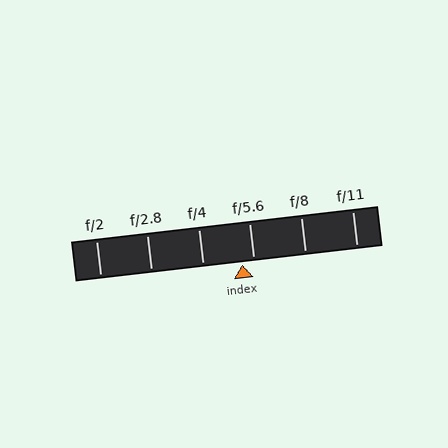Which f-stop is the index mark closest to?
The index mark is closest to f/5.6.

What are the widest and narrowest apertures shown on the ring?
The widest aperture shown is f/2 and the narrowest is f/11.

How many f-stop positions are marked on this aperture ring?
There are 6 f-stop positions marked.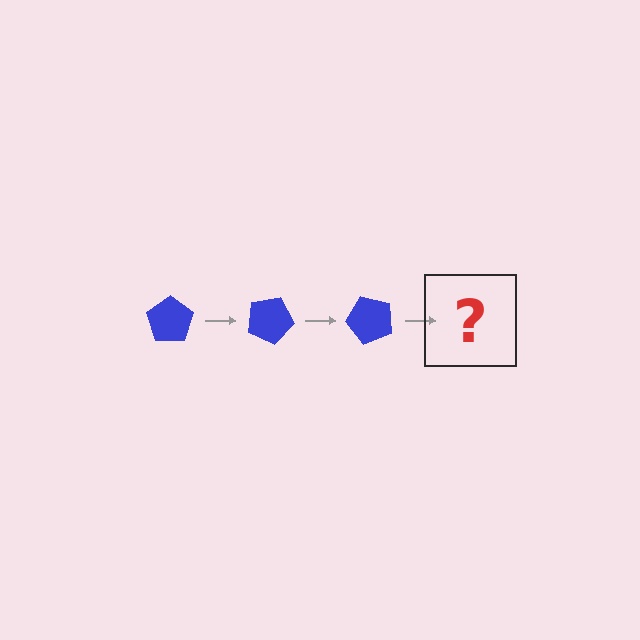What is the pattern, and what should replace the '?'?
The pattern is that the pentagon rotates 25 degrees each step. The '?' should be a blue pentagon rotated 75 degrees.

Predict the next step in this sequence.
The next step is a blue pentagon rotated 75 degrees.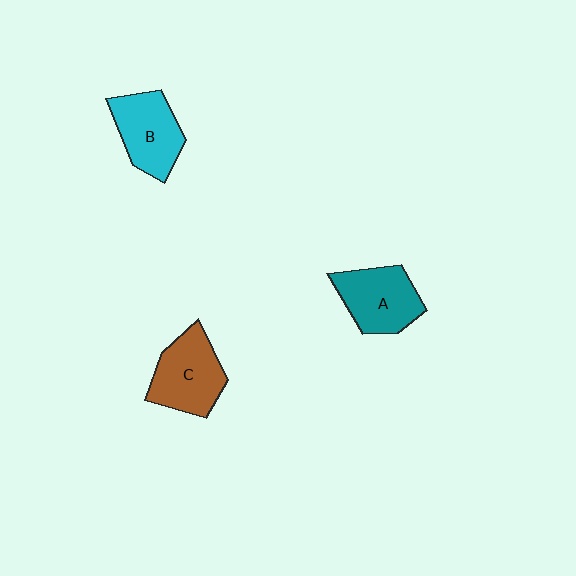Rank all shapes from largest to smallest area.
From largest to smallest: C (brown), A (teal), B (cyan).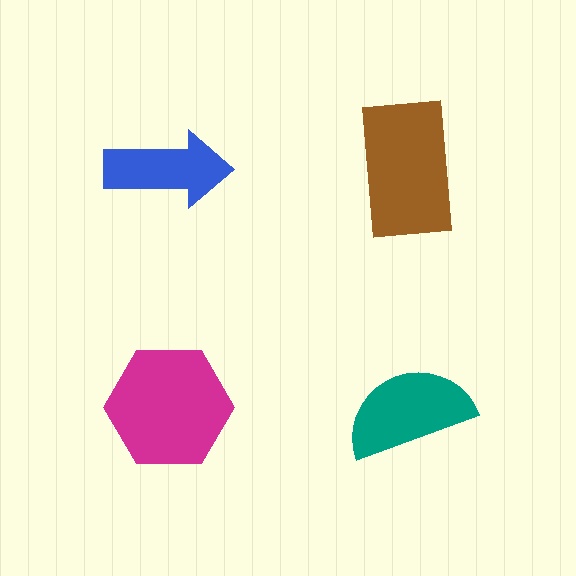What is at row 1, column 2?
A brown rectangle.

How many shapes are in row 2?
2 shapes.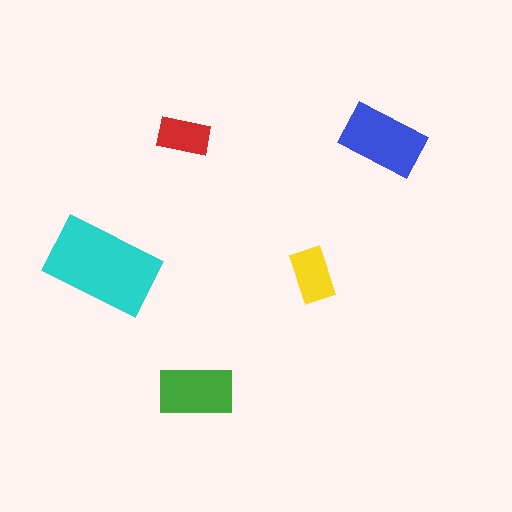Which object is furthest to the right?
The blue rectangle is rightmost.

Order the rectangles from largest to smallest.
the cyan one, the blue one, the green one, the yellow one, the red one.